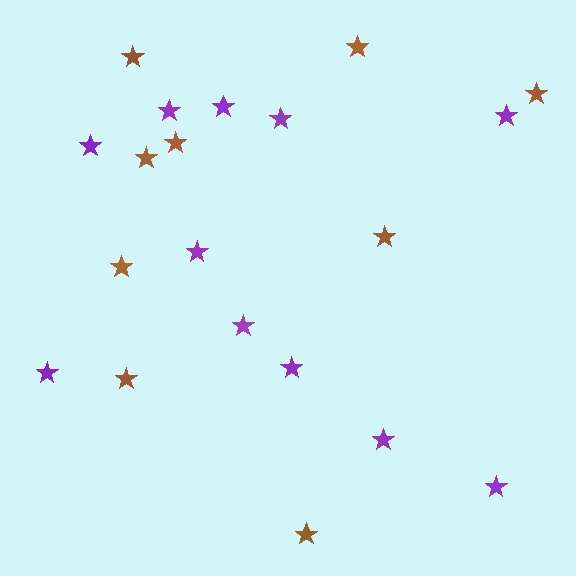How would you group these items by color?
There are 2 groups: one group of purple stars (11) and one group of brown stars (9).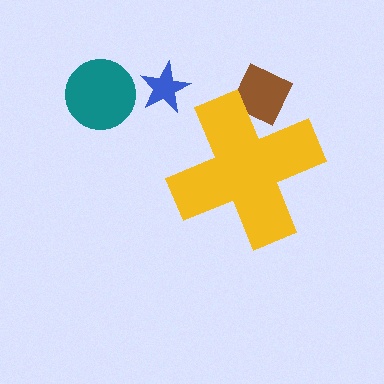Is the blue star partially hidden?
No, the blue star is fully visible.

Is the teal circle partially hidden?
No, the teal circle is fully visible.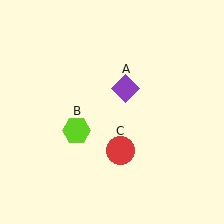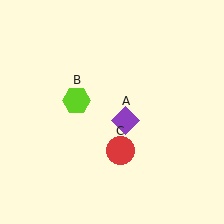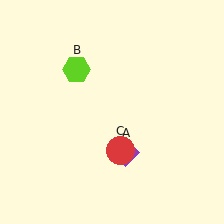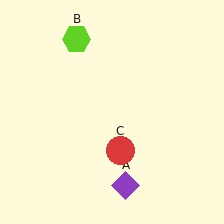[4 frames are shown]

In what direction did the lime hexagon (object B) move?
The lime hexagon (object B) moved up.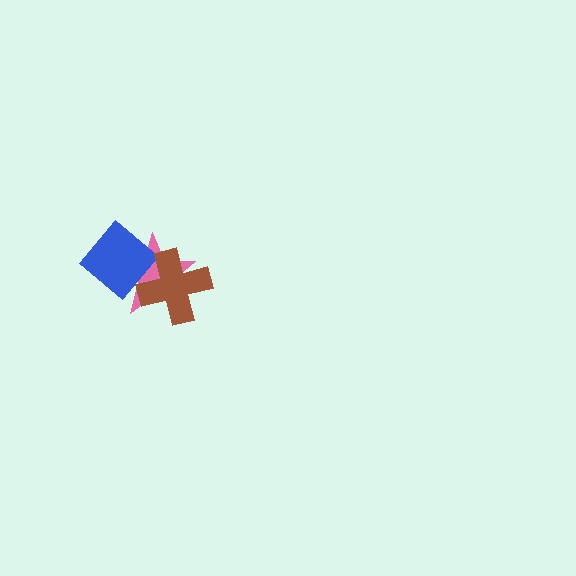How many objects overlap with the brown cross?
2 objects overlap with the brown cross.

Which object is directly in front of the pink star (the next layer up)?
The blue diamond is directly in front of the pink star.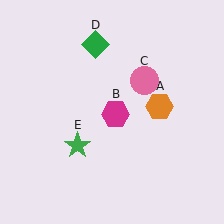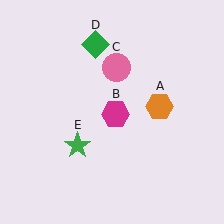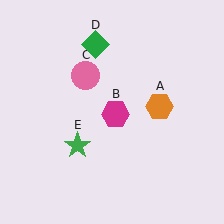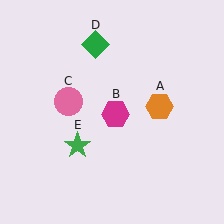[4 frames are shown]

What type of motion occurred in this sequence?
The pink circle (object C) rotated counterclockwise around the center of the scene.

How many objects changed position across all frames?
1 object changed position: pink circle (object C).